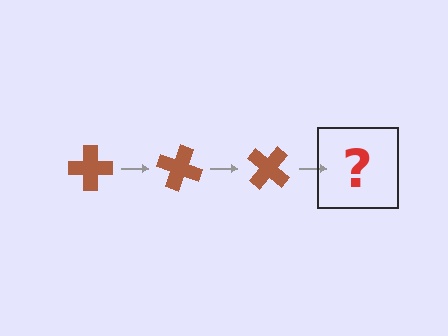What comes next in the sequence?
The next element should be a brown cross rotated 60 degrees.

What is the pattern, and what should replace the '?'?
The pattern is that the cross rotates 20 degrees each step. The '?' should be a brown cross rotated 60 degrees.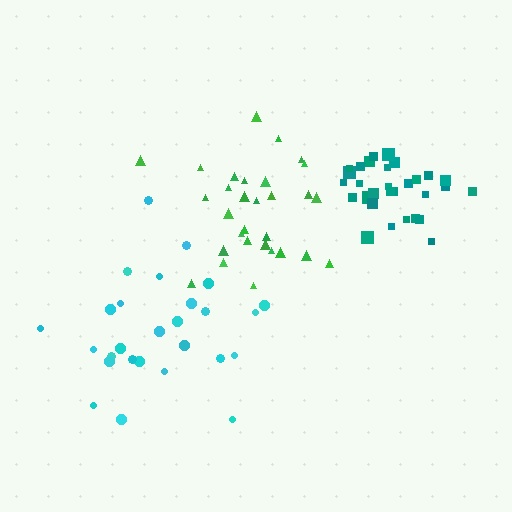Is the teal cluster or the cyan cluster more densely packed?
Teal.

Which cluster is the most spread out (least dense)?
Cyan.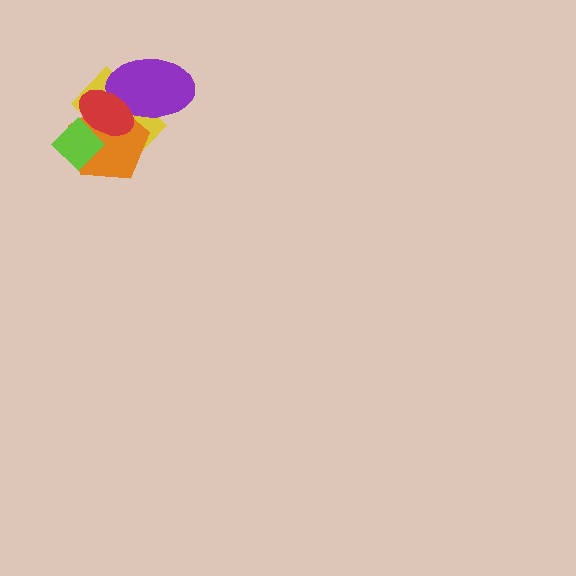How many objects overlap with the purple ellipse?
3 objects overlap with the purple ellipse.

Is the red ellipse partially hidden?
No, no other shape covers it.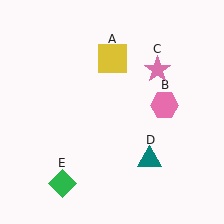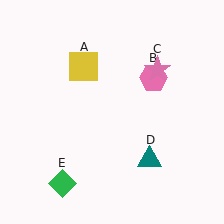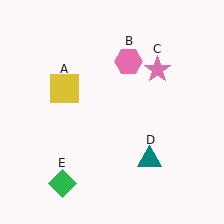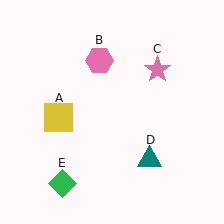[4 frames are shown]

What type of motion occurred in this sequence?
The yellow square (object A), pink hexagon (object B) rotated counterclockwise around the center of the scene.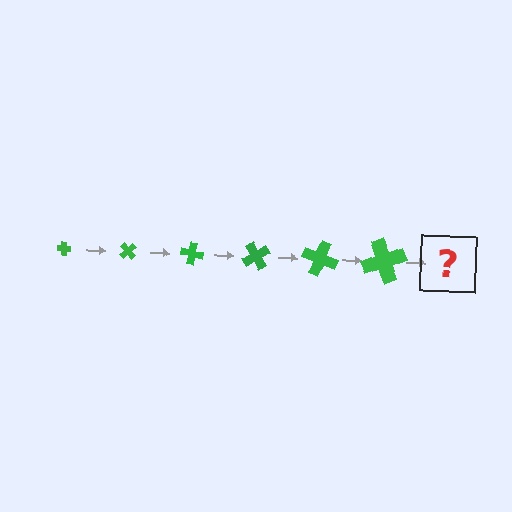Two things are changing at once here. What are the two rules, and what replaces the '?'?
The two rules are that the cross grows larger each step and it rotates 50 degrees each step. The '?' should be a cross, larger than the previous one and rotated 300 degrees from the start.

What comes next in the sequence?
The next element should be a cross, larger than the previous one and rotated 300 degrees from the start.